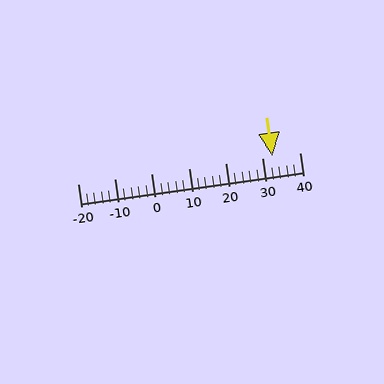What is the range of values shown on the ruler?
The ruler shows values from -20 to 40.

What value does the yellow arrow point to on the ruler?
The yellow arrow points to approximately 33.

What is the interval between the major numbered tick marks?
The major tick marks are spaced 10 units apart.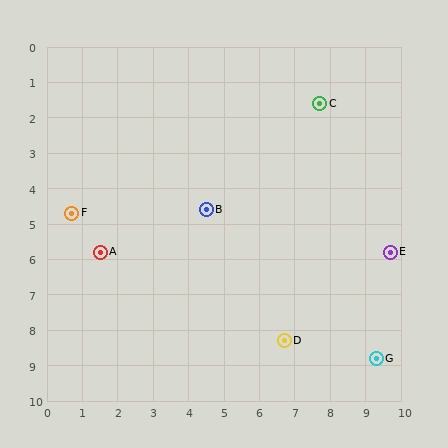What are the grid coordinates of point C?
Point C is at approximately (7.7, 1.6).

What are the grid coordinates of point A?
Point A is at approximately (1.5, 5.8).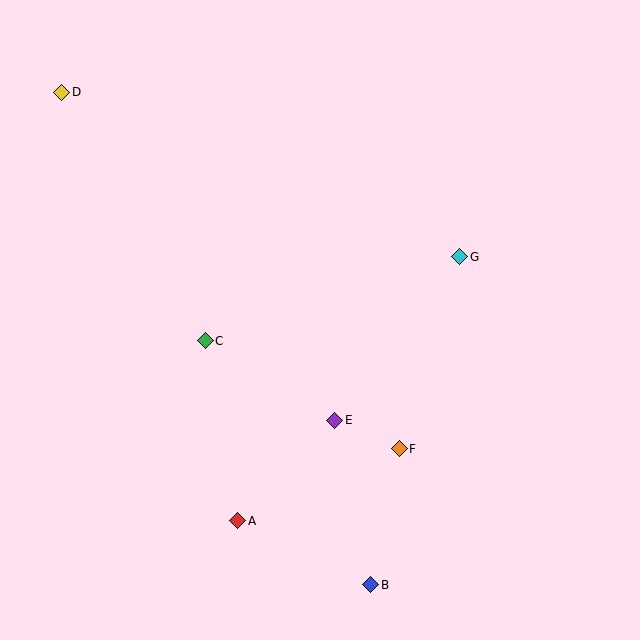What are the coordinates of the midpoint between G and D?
The midpoint between G and D is at (261, 175).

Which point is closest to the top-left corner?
Point D is closest to the top-left corner.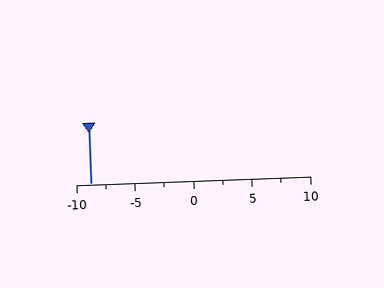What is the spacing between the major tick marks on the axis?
The major ticks are spaced 5 apart.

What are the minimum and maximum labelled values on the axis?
The axis runs from -10 to 10.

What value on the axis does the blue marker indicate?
The marker indicates approximately -8.8.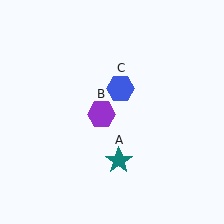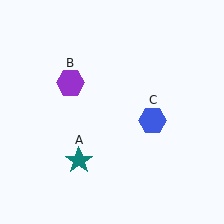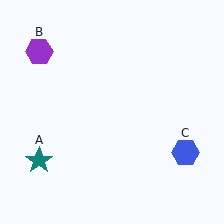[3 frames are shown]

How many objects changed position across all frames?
3 objects changed position: teal star (object A), purple hexagon (object B), blue hexagon (object C).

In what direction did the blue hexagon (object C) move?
The blue hexagon (object C) moved down and to the right.